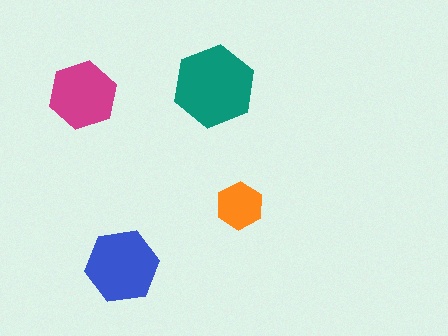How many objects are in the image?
There are 4 objects in the image.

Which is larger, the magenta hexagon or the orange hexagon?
The magenta one.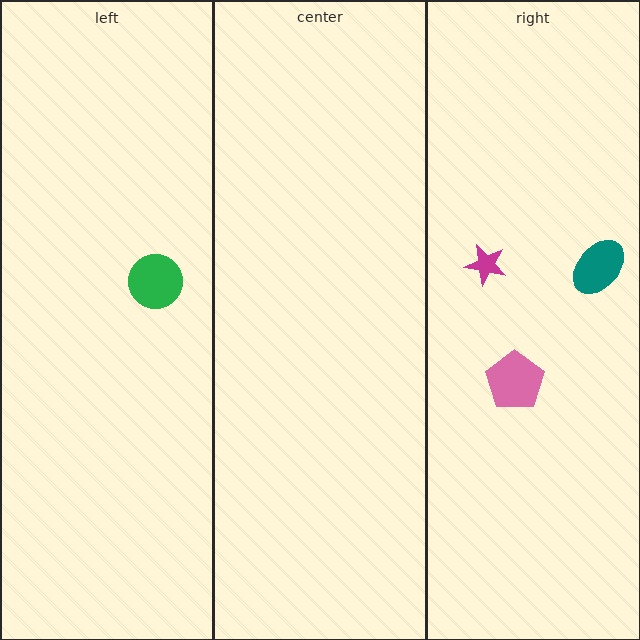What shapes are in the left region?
The green circle.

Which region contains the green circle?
The left region.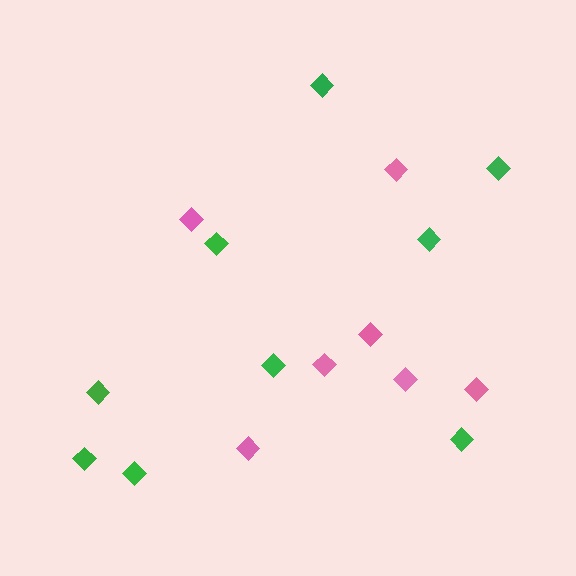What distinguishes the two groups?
There are 2 groups: one group of pink diamonds (7) and one group of green diamonds (9).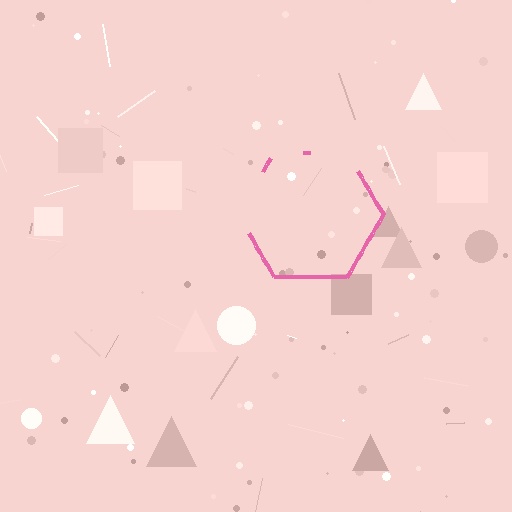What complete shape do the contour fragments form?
The contour fragments form a hexagon.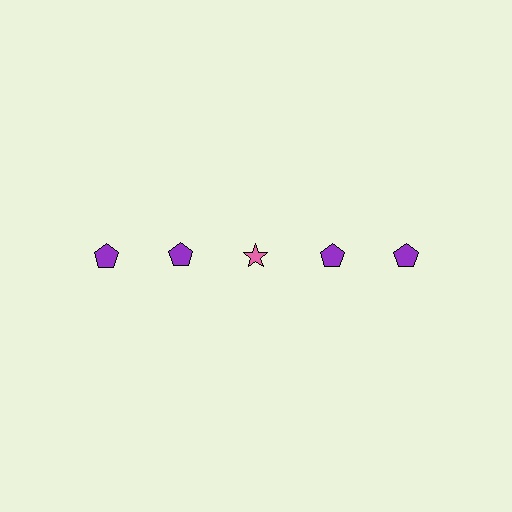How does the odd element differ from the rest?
It differs in both color (pink instead of purple) and shape (star instead of pentagon).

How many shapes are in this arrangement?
There are 5 shapes arranged in a grid pattern.